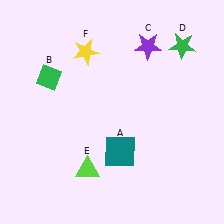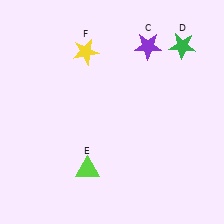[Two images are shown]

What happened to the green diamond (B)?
The green diamond (B) was removed in Image 2. It was in the top-left area of Image 1.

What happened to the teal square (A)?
The teal square (A) was removed in Image 2. It was in the bottom-right area of Image 1.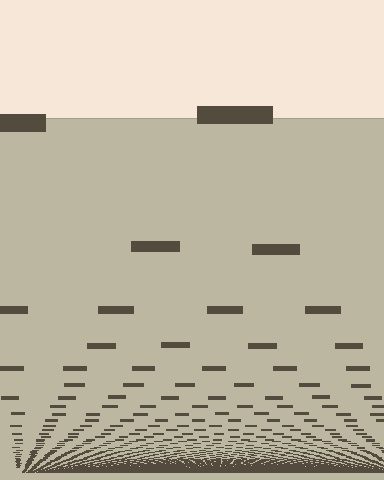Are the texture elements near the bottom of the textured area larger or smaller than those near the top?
Smaller. The gradient is inverted — elements near the bottom are smaller and denser.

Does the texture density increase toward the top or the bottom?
Density increases toward the bottom.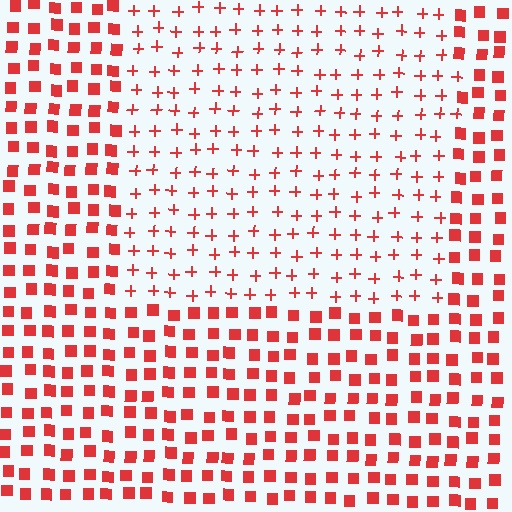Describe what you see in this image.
The image is filled with small red elements arranged in a uniform grid. A rectangle-shaped region contains plus signs, while the surrounding area contains squares. The boundary is defined purely by the change in element shape.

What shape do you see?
I see a rectangle.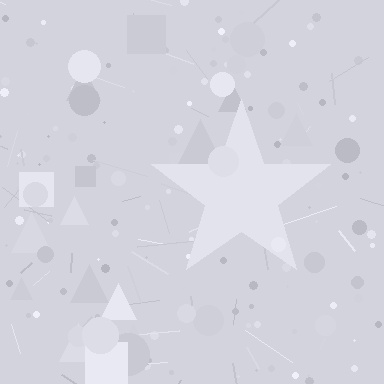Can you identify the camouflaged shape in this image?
The camouflaged shape is a star.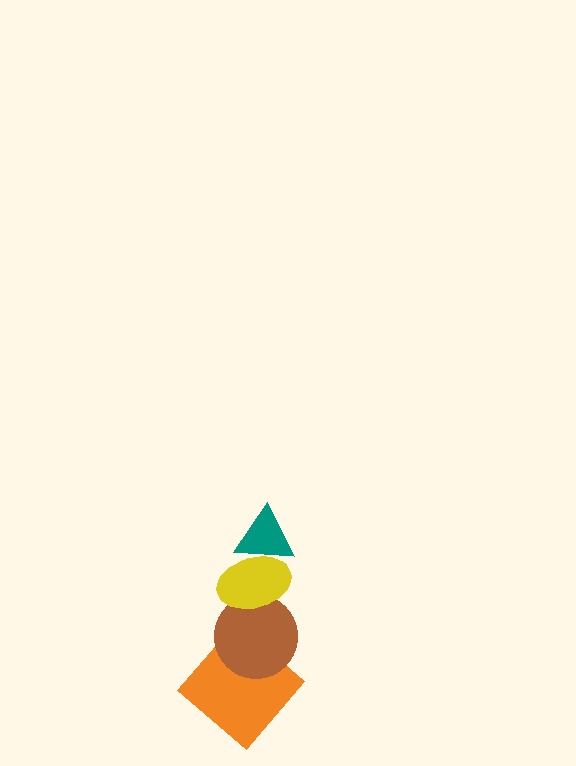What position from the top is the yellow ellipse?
The yellow ellipse is 2nd from the top.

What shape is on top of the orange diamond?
The brown circle is on top of the orange diamond.